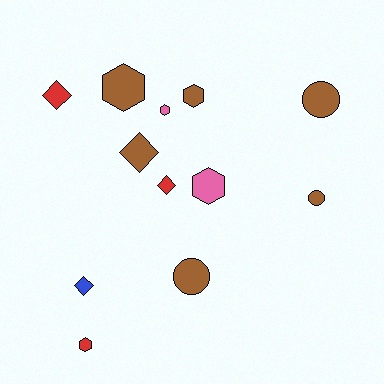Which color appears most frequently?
Brown, with 6 objects.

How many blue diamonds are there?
There is 1 blue diamond.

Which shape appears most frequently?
Hexagon, with 5 objects.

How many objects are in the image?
There are 12 objects.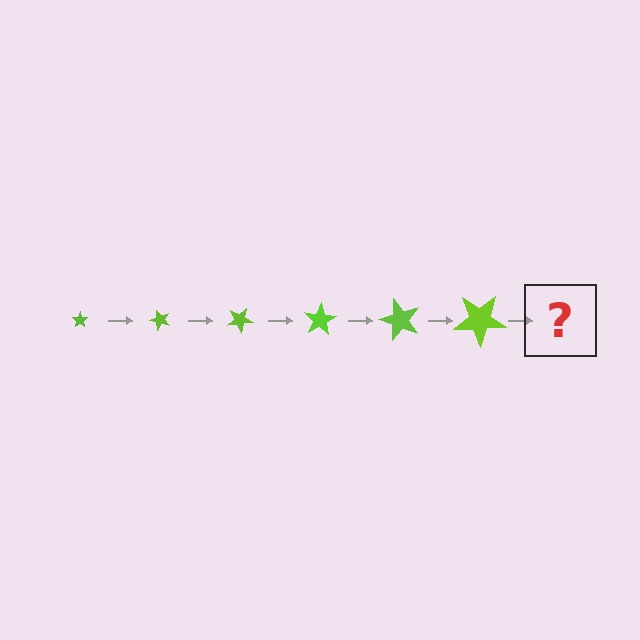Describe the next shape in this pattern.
It should be a star, larger than the previous one and rotated 300 degrees from the start.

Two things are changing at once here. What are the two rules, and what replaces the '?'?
The two rules are that the star grows larger each step and it rotates 50 degrees each step. The '?' should be a star, larger than the previous one and rotated 300 degrees from the start.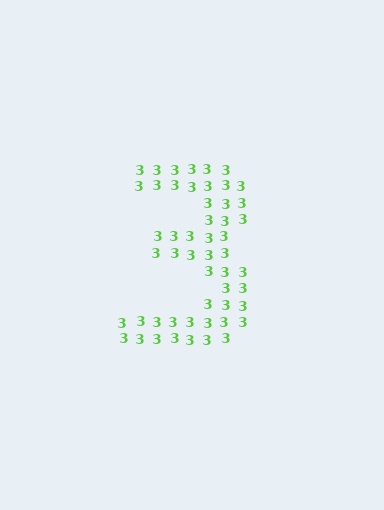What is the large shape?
The large shape is the digit 3.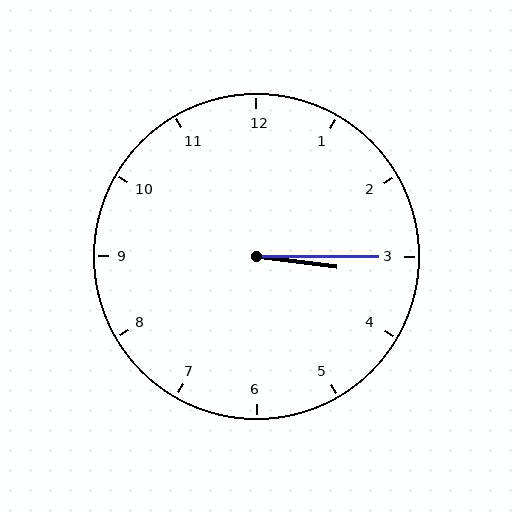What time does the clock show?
3:15.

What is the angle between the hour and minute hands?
Approximately 8 degrees.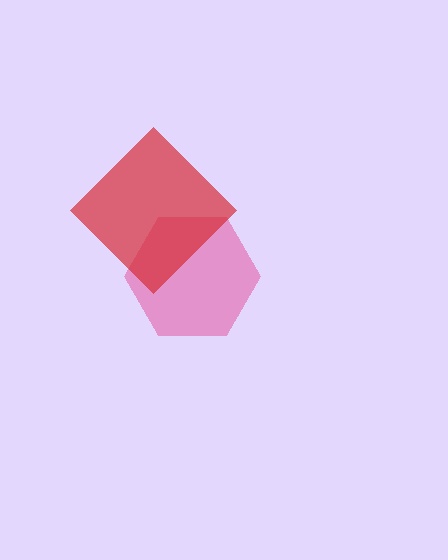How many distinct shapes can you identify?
There are 2 distinct shapes: a pink hexagon, a red diamond.